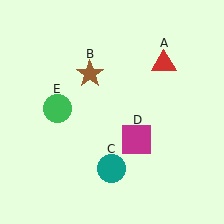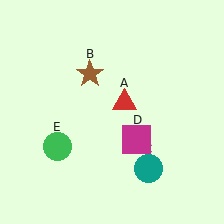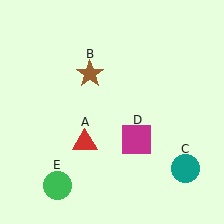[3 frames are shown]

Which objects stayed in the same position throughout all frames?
Brown star (object B) and magenta square (object D) remained stationary.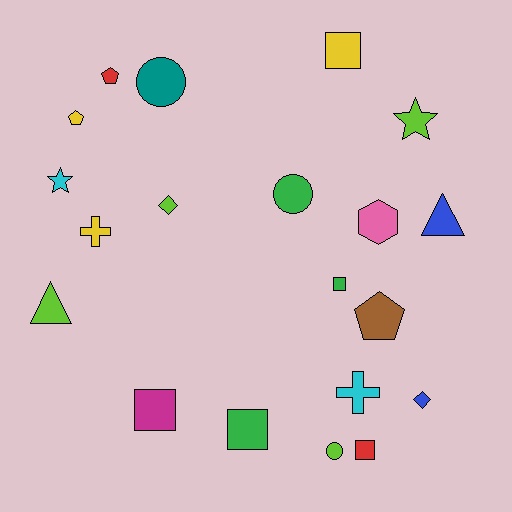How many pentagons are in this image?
There are 3 pentagons.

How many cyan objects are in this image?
There are 2 cyan objects.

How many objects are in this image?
There are 20 objects.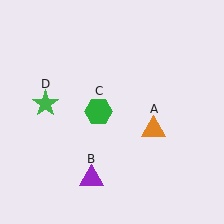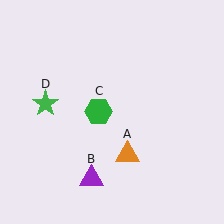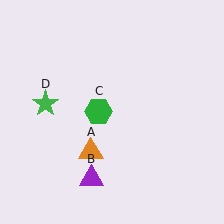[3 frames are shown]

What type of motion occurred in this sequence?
The orange triangle (object A) rotated clockwise around the center of the scene.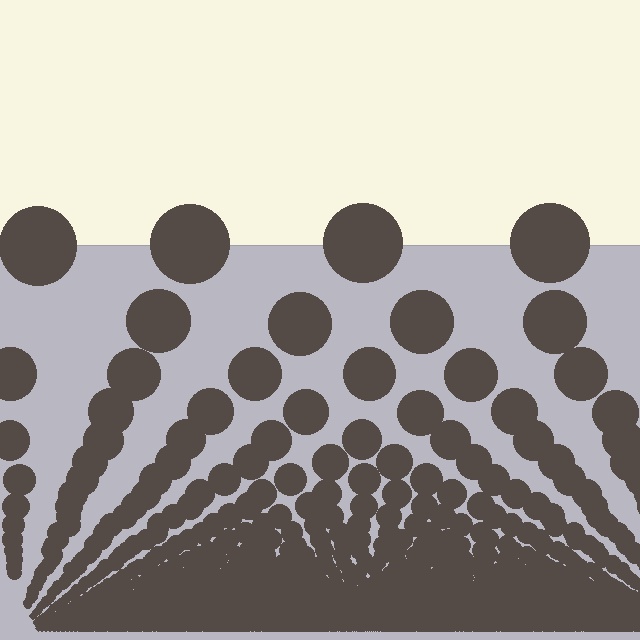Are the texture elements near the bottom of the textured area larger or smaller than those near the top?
Smaller. The gradient is inverted — elements near the bottom are smaller and denser.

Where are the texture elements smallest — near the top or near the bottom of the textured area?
Near the bottom.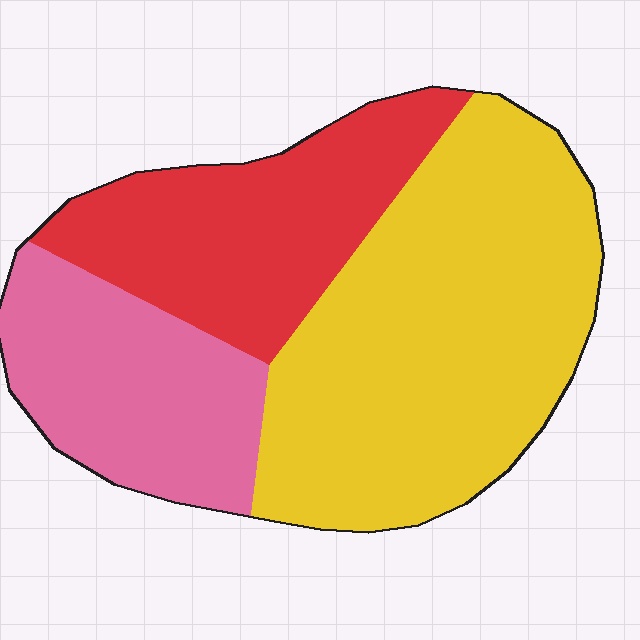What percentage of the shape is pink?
Pink covers 23% of the shape.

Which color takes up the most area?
Yellow, at roughly 50%.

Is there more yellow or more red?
Yellow.